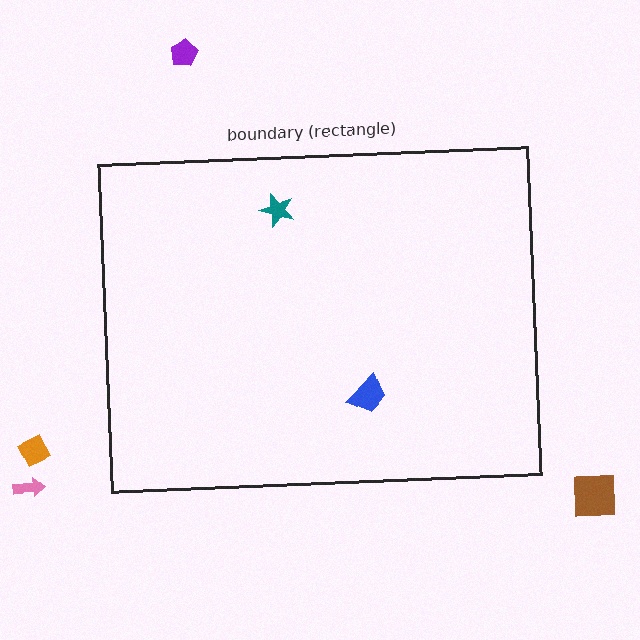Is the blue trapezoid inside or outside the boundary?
Inside.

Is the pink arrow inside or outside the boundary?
Outside.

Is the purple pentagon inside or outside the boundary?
Outside.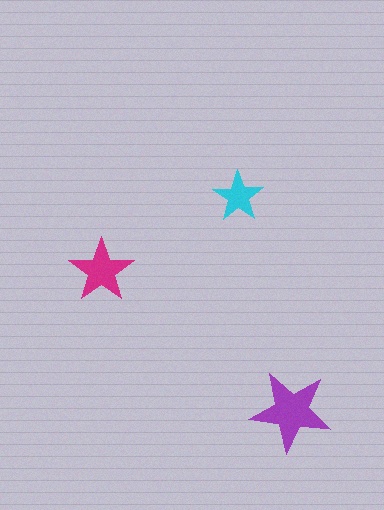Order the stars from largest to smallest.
the purple one, the magenta one, the cyan one.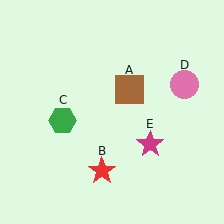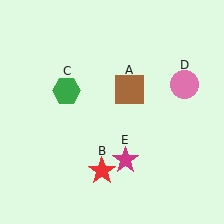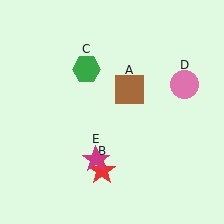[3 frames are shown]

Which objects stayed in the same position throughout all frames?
Brown square (object A) and red star (object B) and pink circle (object D) remained stationary.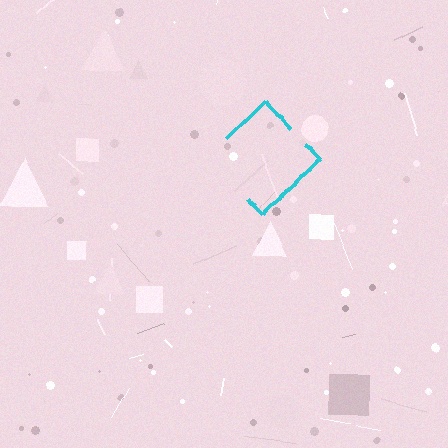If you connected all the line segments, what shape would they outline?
They would outline a diamond.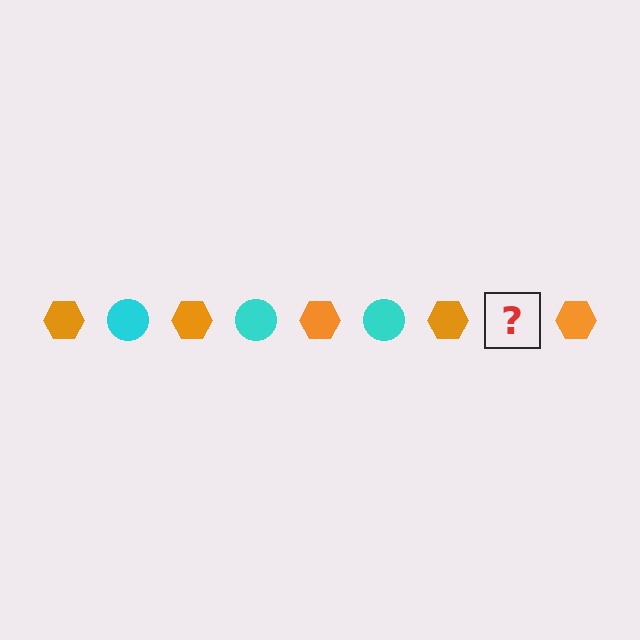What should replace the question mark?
The question mark should be replaced with a cyan circle.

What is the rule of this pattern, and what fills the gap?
The rule is that the pattern alternates between orange hexagon and cyan circle. The gap should be filled with a cyan circle.